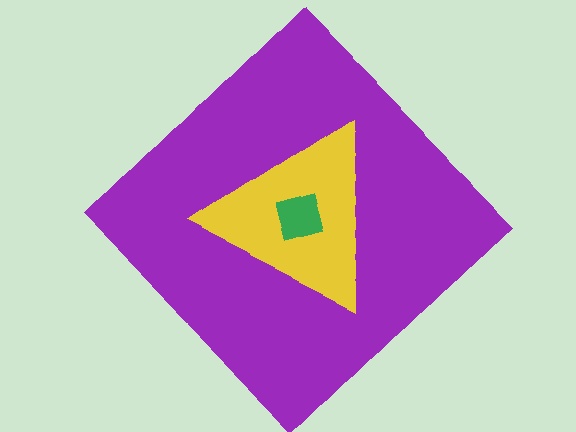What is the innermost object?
The green diamond.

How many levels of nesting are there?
3.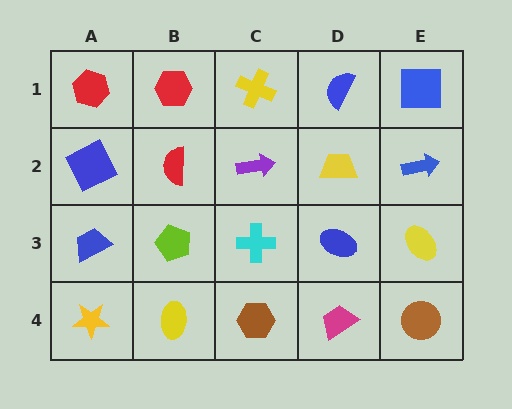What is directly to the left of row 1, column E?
A blue semicircle.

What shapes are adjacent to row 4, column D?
A blue ellipse (row 3, column D), a brown hexagon (row 4, column C), a brown circle (row 4, column E).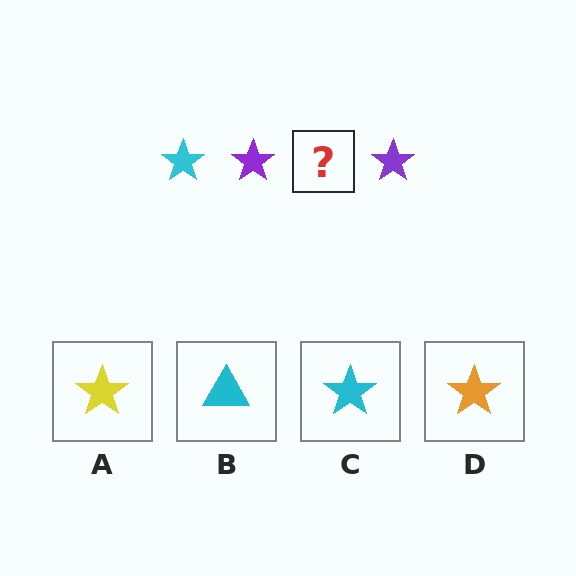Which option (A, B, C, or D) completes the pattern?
C.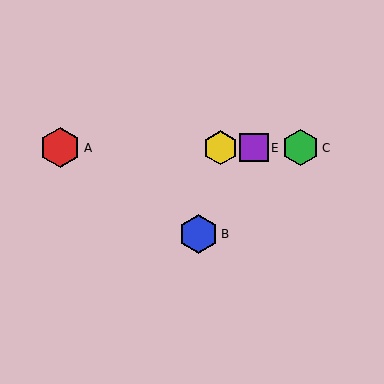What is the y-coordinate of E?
Object E is at y≈148.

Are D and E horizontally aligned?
Yes, both are at y≈148.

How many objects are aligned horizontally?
4 objects (A, C, D, E) are aligned horizontally.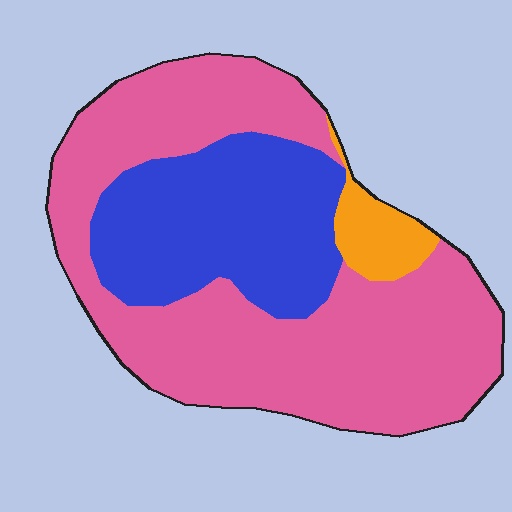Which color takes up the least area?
Orange, at roughly 5%.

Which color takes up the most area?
Pink, at roughly 65%.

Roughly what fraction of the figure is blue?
Blue covers 30% of the figure.